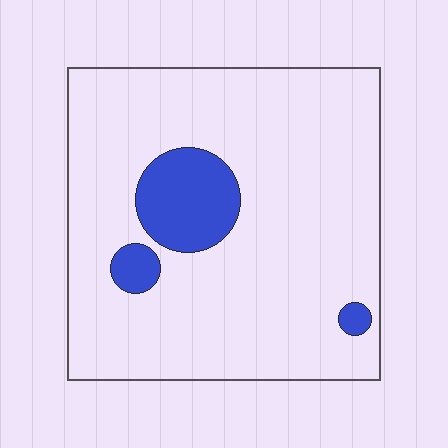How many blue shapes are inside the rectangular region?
3.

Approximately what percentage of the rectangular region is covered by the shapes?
Approximately 10%.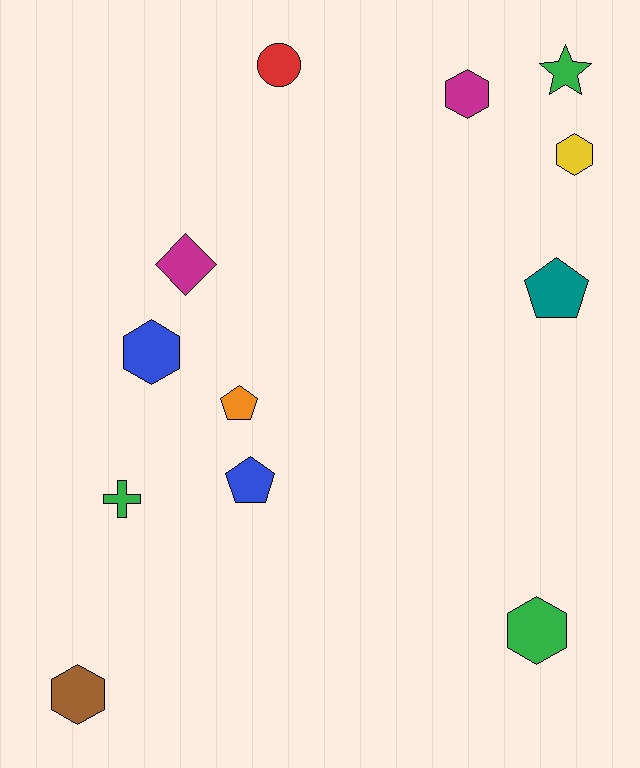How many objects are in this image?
There are 12 objects.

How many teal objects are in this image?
There is 1 teal object.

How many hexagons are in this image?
There are 5 hexagons.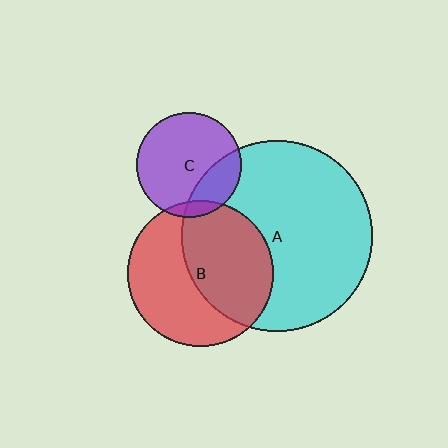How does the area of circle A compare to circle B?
Approximately 1.7 times.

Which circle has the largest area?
Circle A (cyan).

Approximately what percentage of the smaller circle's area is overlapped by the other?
Approximately 10%.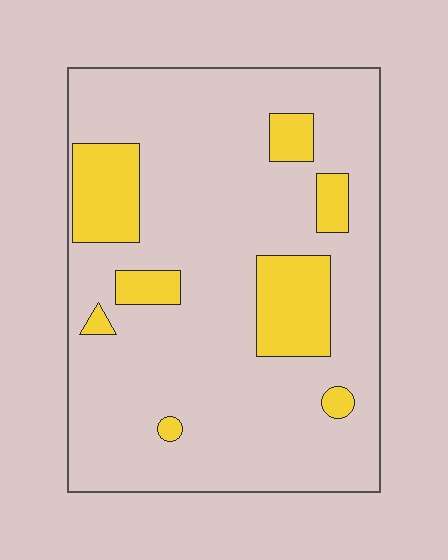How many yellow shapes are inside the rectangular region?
8.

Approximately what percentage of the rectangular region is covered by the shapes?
Approximately 15%.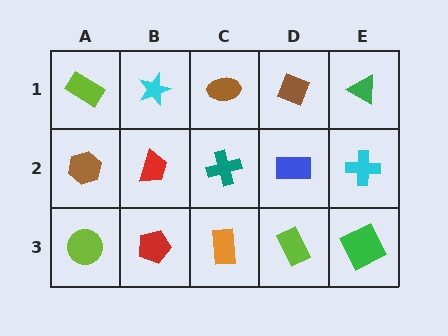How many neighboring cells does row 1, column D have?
3.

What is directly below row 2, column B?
A red pentagon.